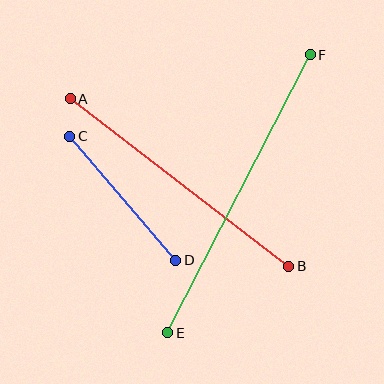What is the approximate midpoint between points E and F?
The midpoint is at approximately (239, 194) pixels.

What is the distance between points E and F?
The distance is approximately 313 pixels.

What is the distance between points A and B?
The distance is approximately 275 pixels.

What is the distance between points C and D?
The distance is approximately 163 pixels.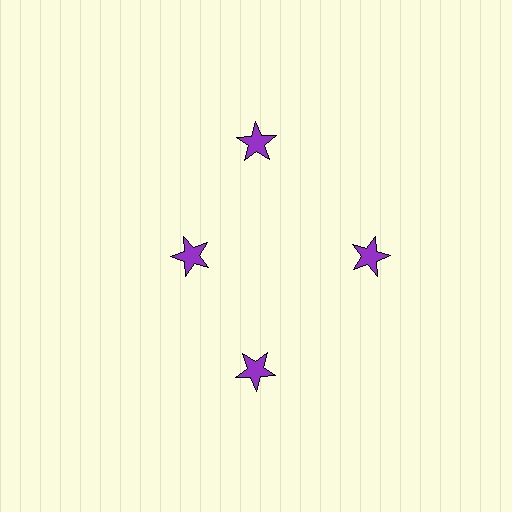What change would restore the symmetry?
The symmetry would be restored by moving it outward, back onto the ring so that all 4 stars sit at equal angles and equal distance from the center.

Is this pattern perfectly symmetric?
No. The 4 purple stars are arranged in a ring, but one element near the 9 o'clock position is pulled inward toward the center, breaking the 4-fold rotational symmetry.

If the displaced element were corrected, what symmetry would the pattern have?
It would have 4-fold rotational symmetry — the pattern would map onto itself every 90 degrees.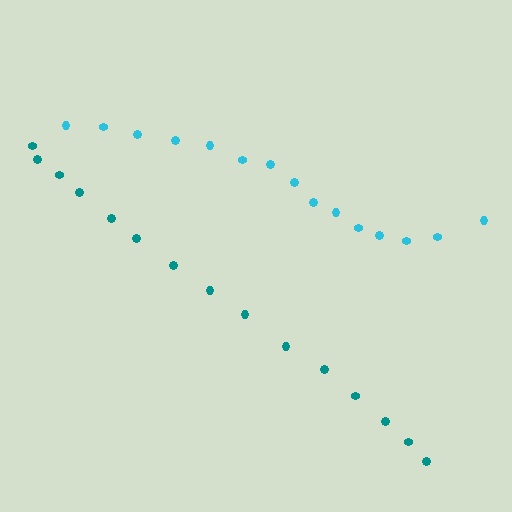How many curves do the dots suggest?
There are 2 distinct paths.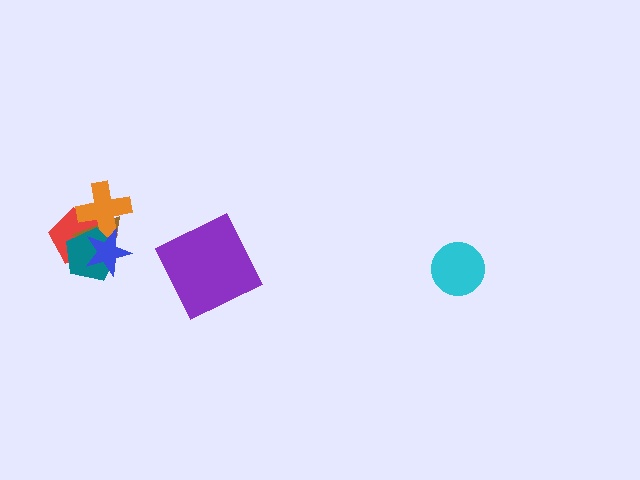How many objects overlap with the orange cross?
4 objects overlap with the orange cross.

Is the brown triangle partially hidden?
Yes, it is partially covered by another shape.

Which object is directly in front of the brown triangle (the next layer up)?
The orange cross is directly in front of the brown triangle.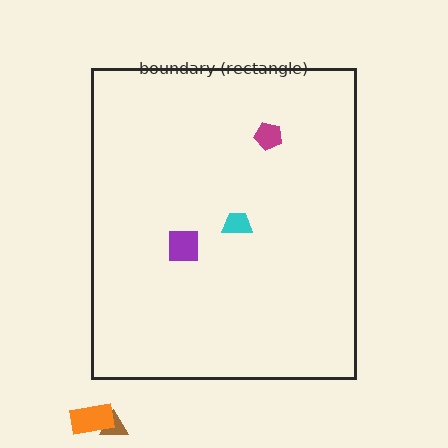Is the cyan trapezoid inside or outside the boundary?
Inside.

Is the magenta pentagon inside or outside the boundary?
Inside.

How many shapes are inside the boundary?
3 inside, 2 outside.